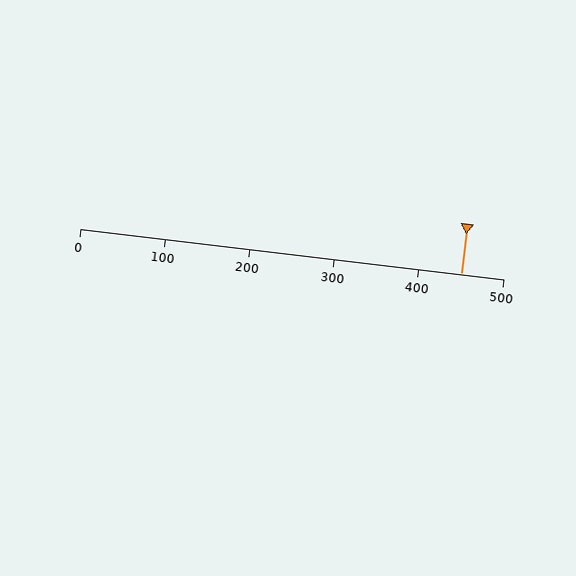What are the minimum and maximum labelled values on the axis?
The axis runs from 0 to 500.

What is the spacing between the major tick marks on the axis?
The major ticks are spaced 100 apart.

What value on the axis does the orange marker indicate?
The marker indicates approximately 450.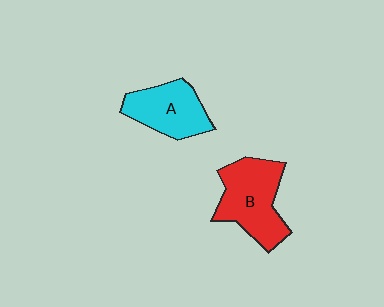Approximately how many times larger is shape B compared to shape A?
Approximately 1.3 times.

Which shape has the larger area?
Shape B (red).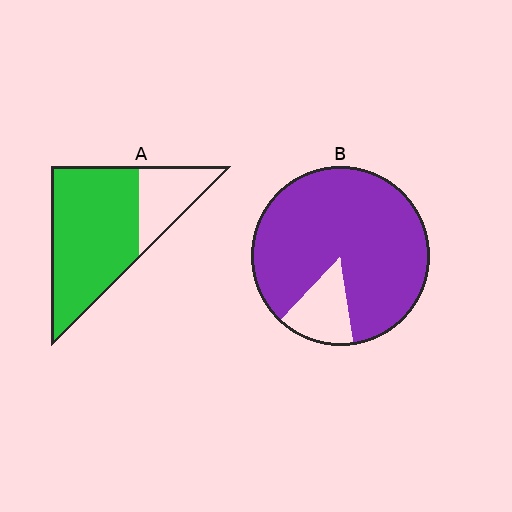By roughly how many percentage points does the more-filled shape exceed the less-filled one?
By roughly 10 percentage points (B over A).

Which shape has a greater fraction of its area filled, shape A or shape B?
Shape B.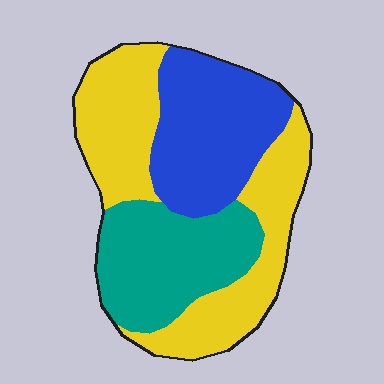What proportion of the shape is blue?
Blue takes up about one third (1/3) of the shape.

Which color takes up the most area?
Yellow, at roughly 45%.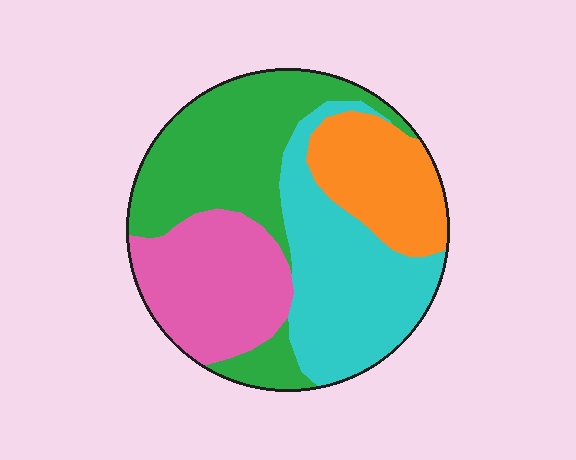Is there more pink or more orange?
Pink.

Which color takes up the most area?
Green, at roughly 30%.